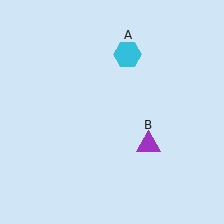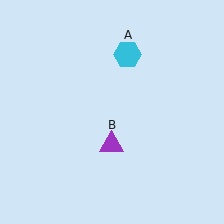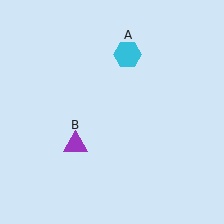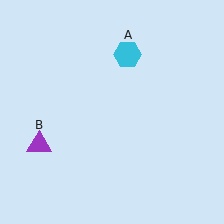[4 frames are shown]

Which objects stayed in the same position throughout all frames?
Cyan hexagon (object A) remained stationary.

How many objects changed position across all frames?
1 object changed position: purple triangle (object B).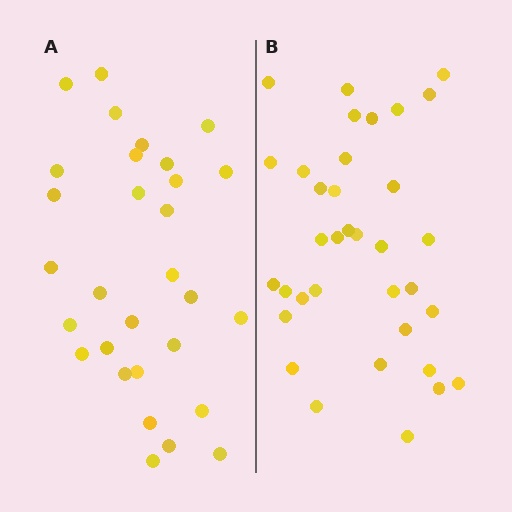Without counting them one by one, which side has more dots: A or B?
Region B (the right region) has more dots.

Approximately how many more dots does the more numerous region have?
Region B has about 5 more dots than region A.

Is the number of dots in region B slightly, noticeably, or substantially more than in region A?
Region B has only slightly more — the two regions are fairly close. The ratio is roughly 1.2 to 1.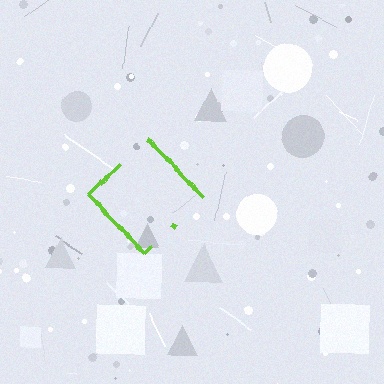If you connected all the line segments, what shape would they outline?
They would outline a diamond.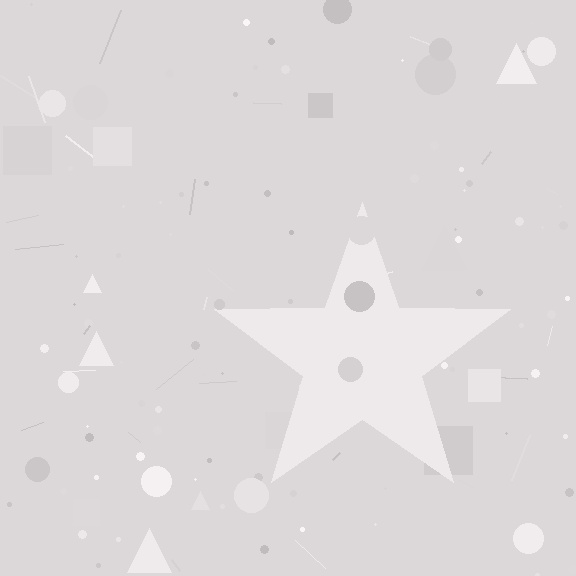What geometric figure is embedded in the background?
A star is embedded in the background.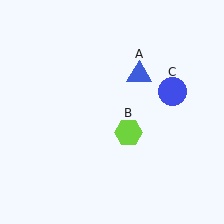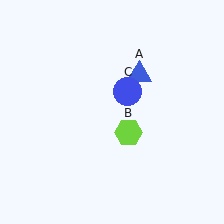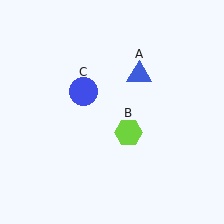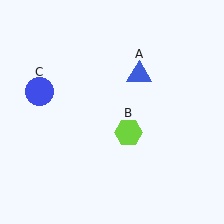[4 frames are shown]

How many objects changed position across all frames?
1 object changed position: blue circle (object C).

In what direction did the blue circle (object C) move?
The blue circle (object C) moved left.